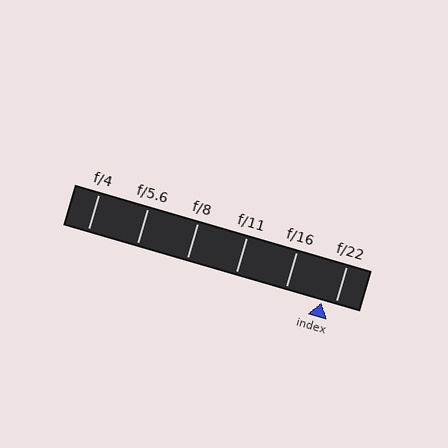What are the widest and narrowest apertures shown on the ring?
The widest aperture shown is f/4 and the narrowest is f/22.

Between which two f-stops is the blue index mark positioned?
The index mark is between f/16 and f/22.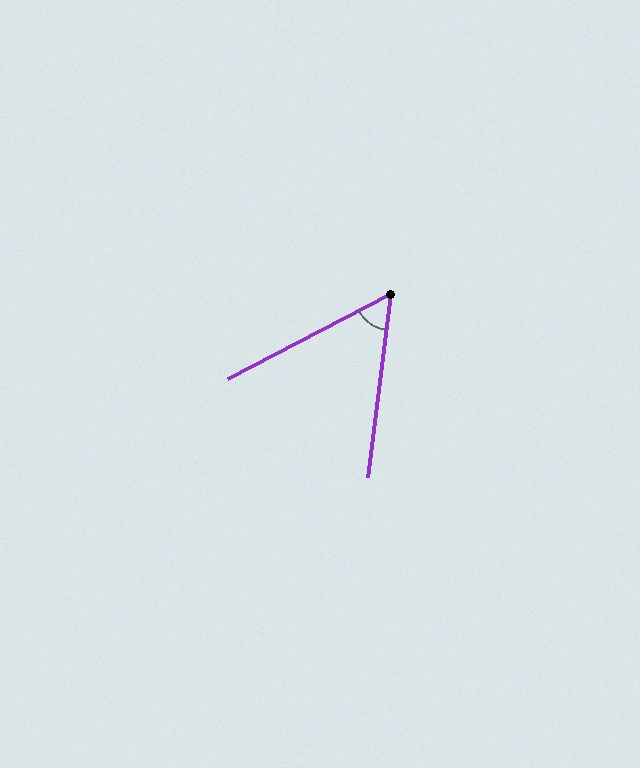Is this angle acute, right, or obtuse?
It is acute.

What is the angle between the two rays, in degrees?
Approximately 55 degrees.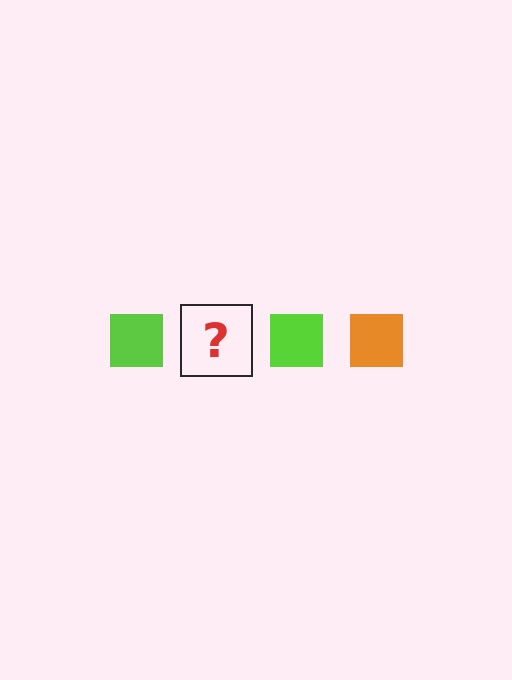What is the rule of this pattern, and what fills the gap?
The rule is that the pattern cycles through lime, orange squares. The gap should be filled with an orange square.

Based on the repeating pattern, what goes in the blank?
The blank should be an orange square.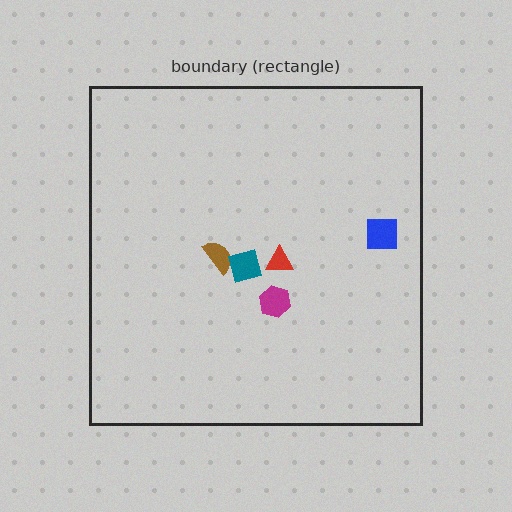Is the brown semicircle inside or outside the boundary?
Inside.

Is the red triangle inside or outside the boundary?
Inside.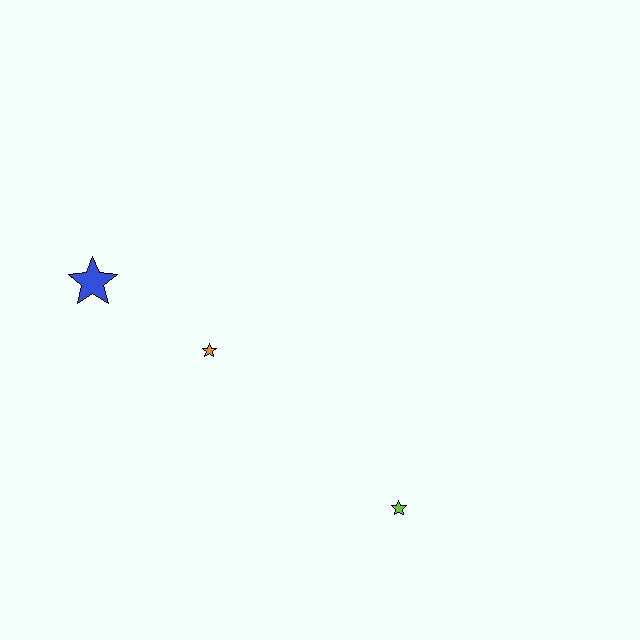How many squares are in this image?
There are no squares.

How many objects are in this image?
There are 3 objects.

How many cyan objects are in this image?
There are no cyan objects.